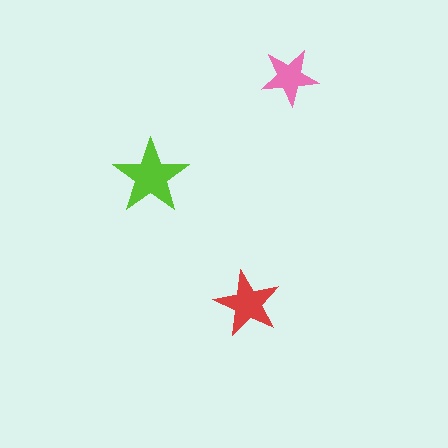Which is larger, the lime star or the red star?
The lime one.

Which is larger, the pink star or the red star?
The red one.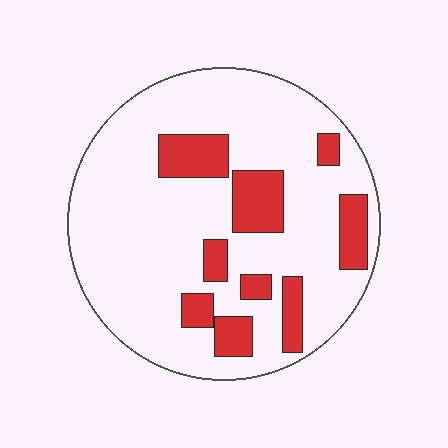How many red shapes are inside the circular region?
9.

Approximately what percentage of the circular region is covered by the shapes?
Approximately 20%.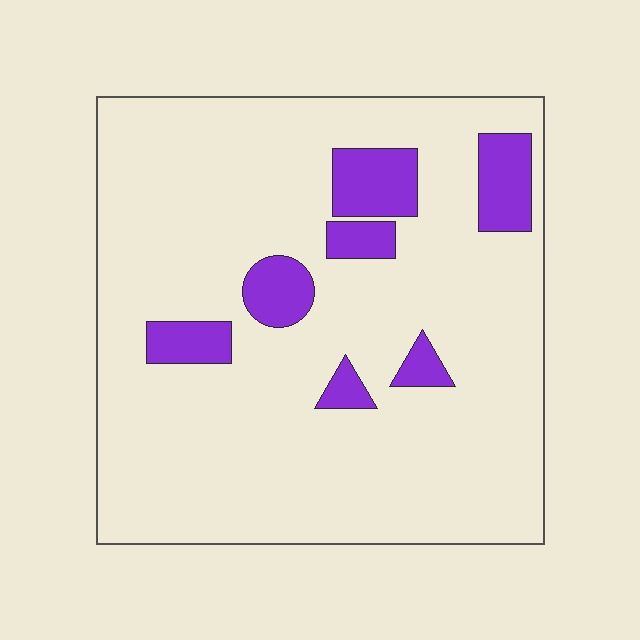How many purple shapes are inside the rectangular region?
7.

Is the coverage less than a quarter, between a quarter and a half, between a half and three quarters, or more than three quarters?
Less than a quarter.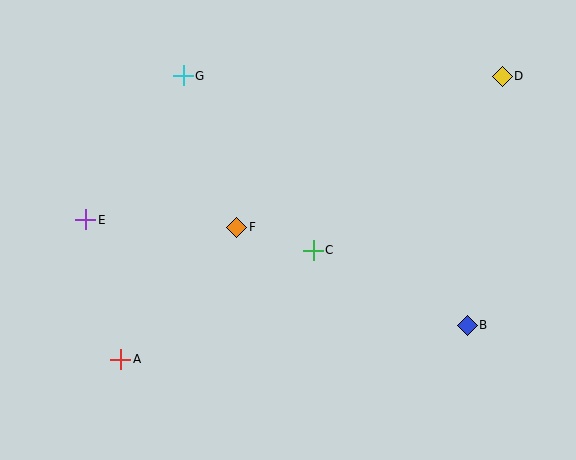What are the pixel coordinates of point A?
Point A is at (121, 359).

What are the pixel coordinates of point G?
Point G is at (183, 76).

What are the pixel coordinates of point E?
Point E is at (86, 220).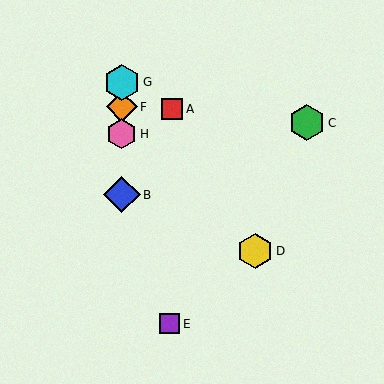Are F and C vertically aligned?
No, F is at x≈122 and C is at x≈307.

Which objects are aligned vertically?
Objects B, F, G, H are aligned vertically.